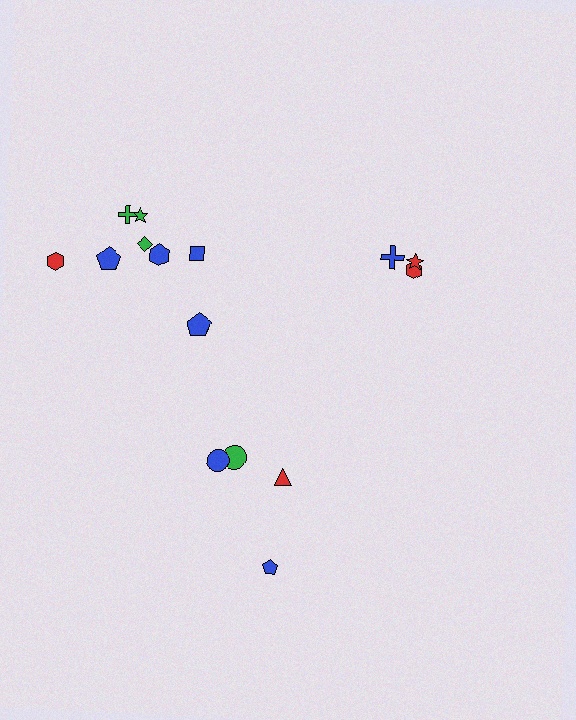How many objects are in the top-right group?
There are 3 objects.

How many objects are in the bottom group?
There are 4 objects.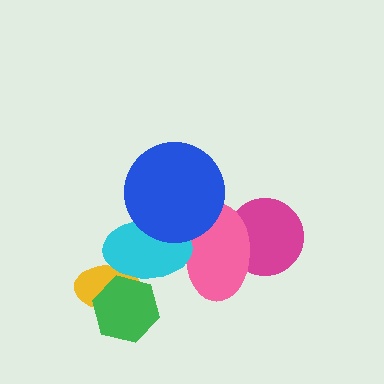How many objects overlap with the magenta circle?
1 object overlaps with the magenta circle.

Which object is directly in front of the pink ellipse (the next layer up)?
The cyan ellipse is directly in front of the pink ellipse.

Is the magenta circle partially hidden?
Yes, it is partially covered by another shape.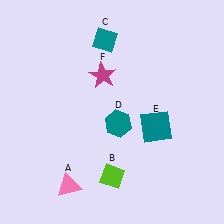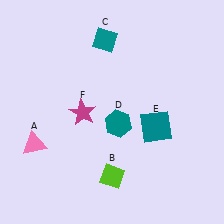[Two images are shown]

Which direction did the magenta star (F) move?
The magenta star (F) moved down.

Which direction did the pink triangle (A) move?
The pink triangle (A) moved up.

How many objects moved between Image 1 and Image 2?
2 objects moved between the two images.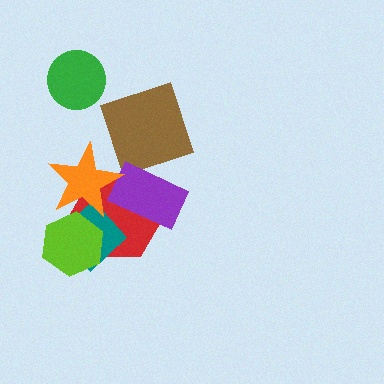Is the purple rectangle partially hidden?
Yes, it is partially covered by another shape.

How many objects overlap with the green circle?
0 objects overlap with the green circle.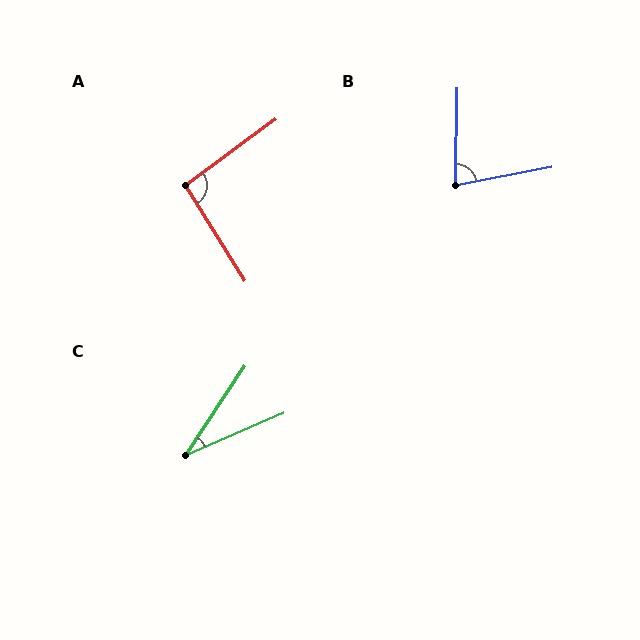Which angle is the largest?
A, at approximately 94 degrees.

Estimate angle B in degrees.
Approximately 78 degrees.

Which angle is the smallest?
C, at approximately 33 degrees.